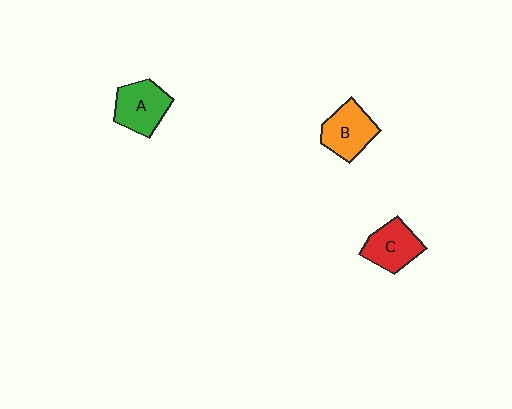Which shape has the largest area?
Shape A (green).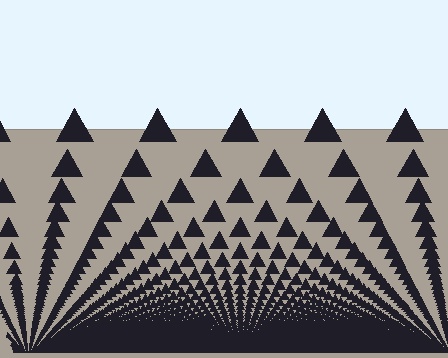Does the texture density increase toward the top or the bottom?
Density increases toward the bottom.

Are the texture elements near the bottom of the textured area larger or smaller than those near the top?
Smaller. The gradient is inverted — elements near the bottom are smaller and denser.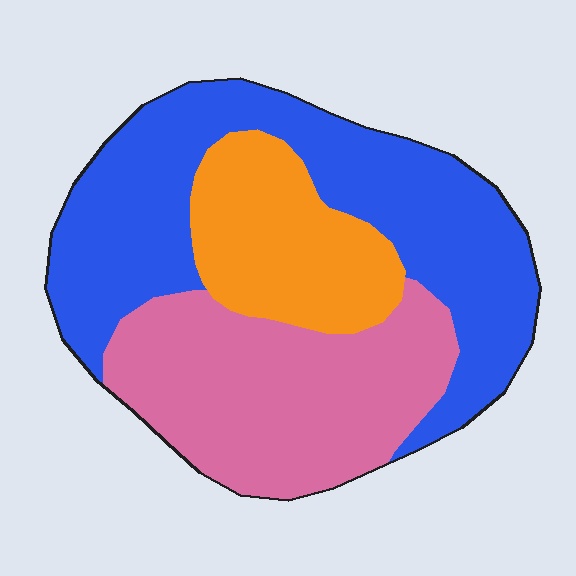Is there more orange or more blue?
Blue.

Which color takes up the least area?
Orange, at roughly 20%.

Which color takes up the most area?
Blue, at roughly 45%.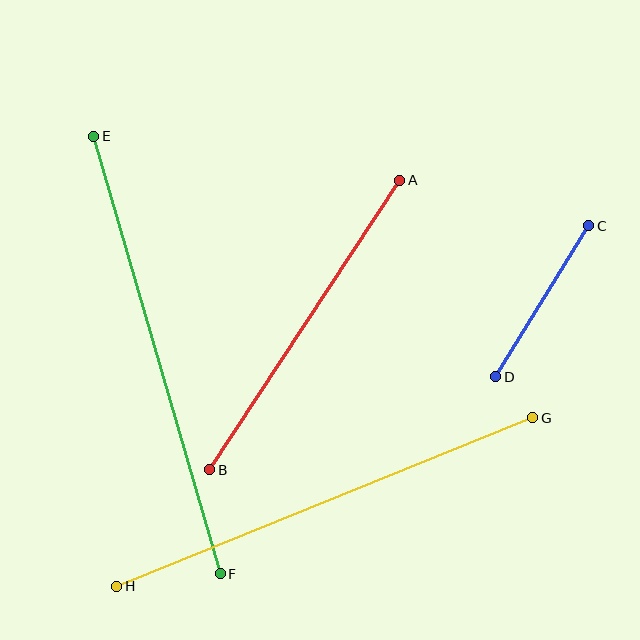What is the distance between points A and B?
The distance is approximately 346 pixels.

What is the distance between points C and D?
The distance is approximately 178 pixels.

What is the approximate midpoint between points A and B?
The midpoint is at approximately (305, 325) pixels.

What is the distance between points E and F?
The distance is approximately 456 pixels.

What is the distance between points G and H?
The distance is approximately 449 pixels.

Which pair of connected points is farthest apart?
Points E and F are farthest apart.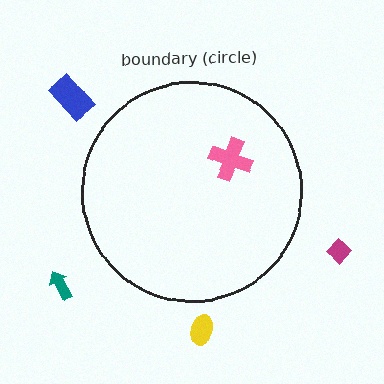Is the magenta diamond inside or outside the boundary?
Outside.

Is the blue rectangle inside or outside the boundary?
Outside.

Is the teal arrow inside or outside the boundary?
Outside.